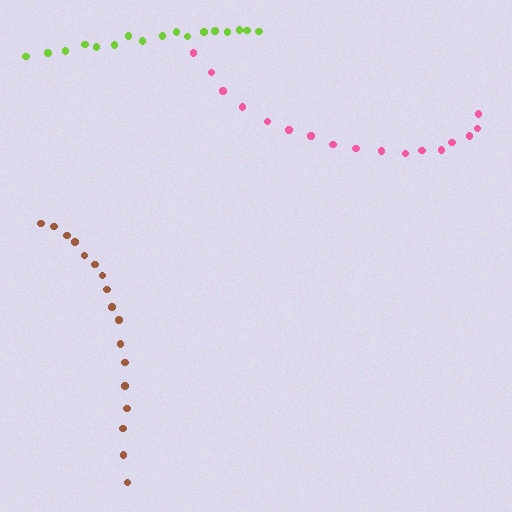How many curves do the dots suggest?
There are 3 distinct paths.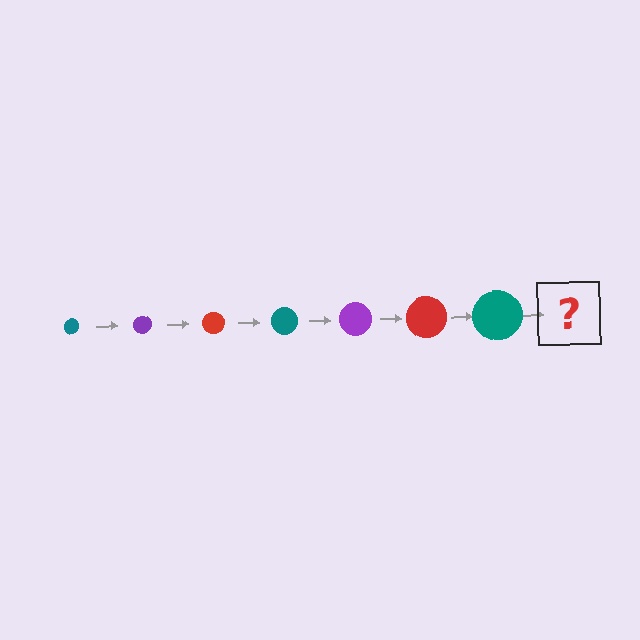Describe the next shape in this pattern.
It should be a purple circle, larger than the previous one.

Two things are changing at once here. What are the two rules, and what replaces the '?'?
The two rules are that the circle grows larger each step and the color cycles through teal, purple, and red. The '?' should be a purple circle, larger than the previous one.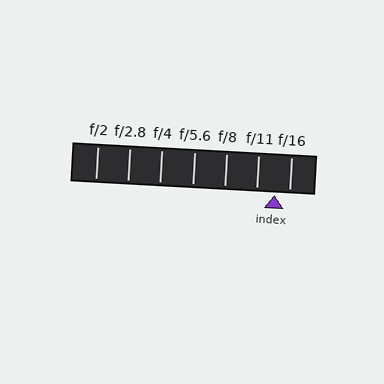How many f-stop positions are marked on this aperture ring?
There are 7 f-stop positions marked.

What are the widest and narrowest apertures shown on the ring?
The widest aperture shown is f/2 and the narrowest is f/16.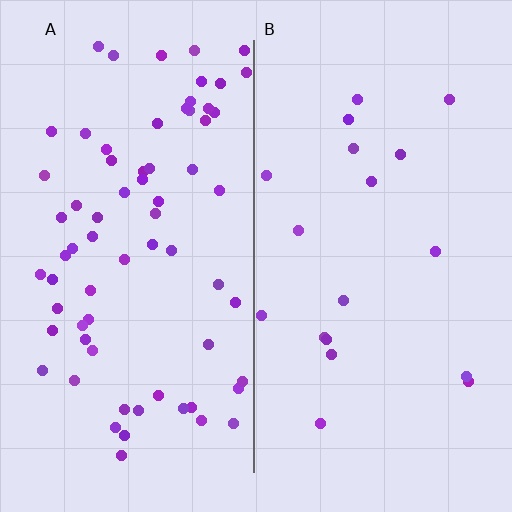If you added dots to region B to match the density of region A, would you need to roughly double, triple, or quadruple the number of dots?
Approximately quadruple.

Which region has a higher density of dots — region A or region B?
A (the left).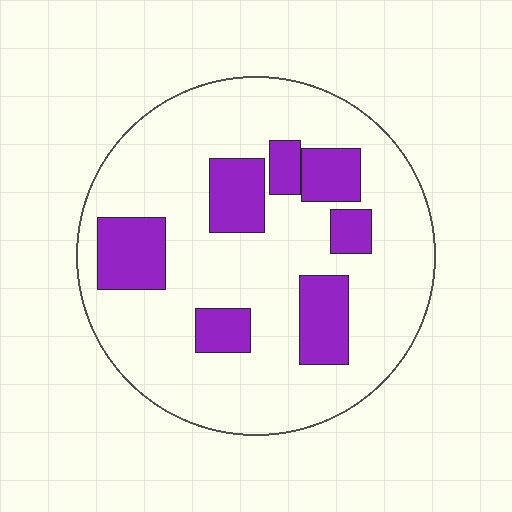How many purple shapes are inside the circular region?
7.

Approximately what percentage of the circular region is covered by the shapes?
Approximately 25%.